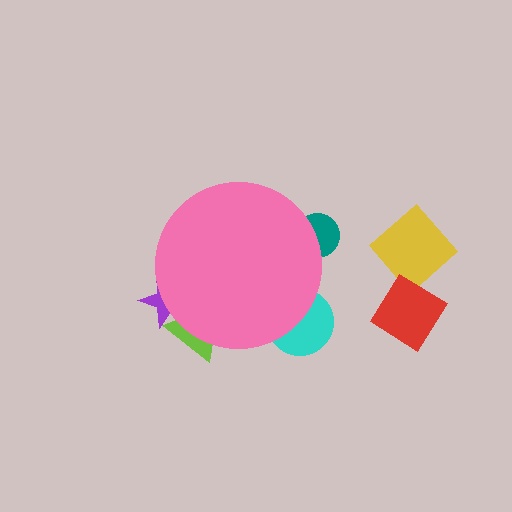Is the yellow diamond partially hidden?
No, the yellow diamond is fully visible.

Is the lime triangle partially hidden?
Yes, the lime triangle is partially hidden behind the pink circle.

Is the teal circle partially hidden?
Yes, the teal circle is partially hidden behind the pink circle.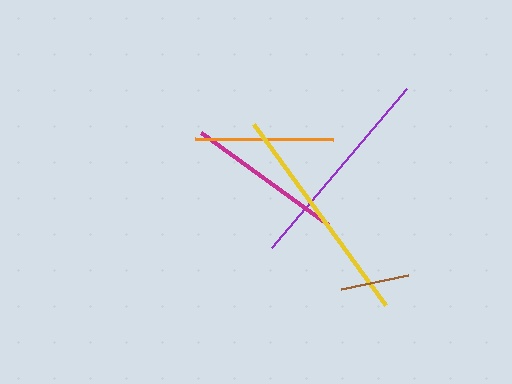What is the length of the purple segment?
The purple segment is approximately 209 pixels long.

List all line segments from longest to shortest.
From longest to shortest: yellow, purple, magenta, orange, brown.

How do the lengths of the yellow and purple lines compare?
The yellow and purple lines are approximately the same length.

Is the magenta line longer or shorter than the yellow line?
The yellow line is longer than the magenta line.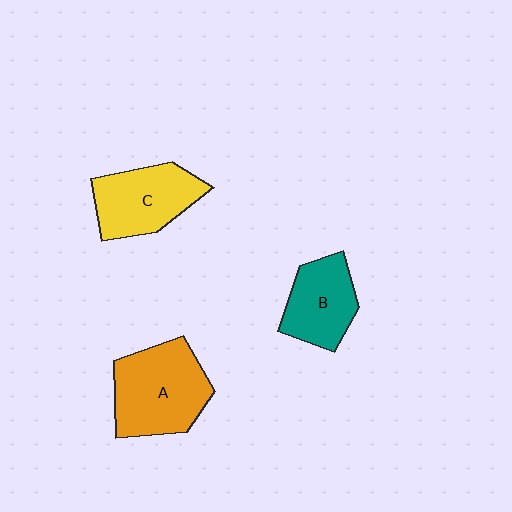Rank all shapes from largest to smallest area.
From largest to smallest: A (orange), C (yellow), B (teal).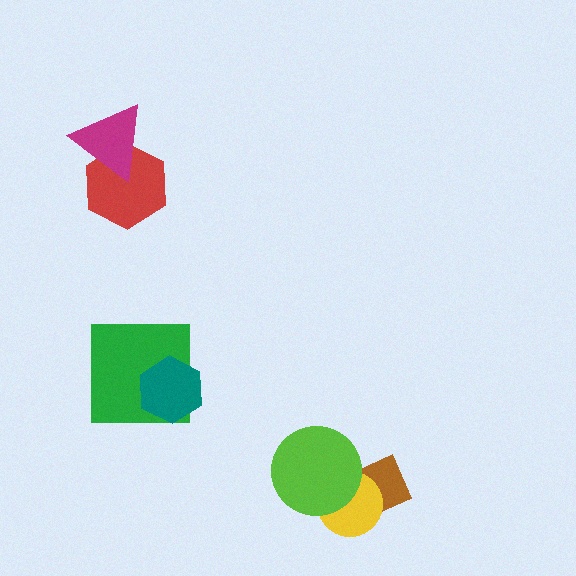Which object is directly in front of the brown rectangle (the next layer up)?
The yellow circle is directly in front of the brown rectangle.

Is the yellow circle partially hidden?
Yes, it is partially covered by another shape.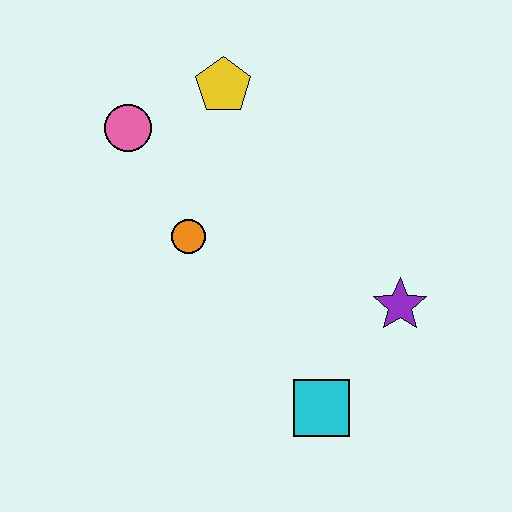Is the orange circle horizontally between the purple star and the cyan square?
No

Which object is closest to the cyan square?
The purple star is closest to the cyan square.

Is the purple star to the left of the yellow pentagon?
No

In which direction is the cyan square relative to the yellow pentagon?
The cyan square is below the yellow pentagon.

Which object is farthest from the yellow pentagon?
The cyan square is farthest from the yellow pentagon.